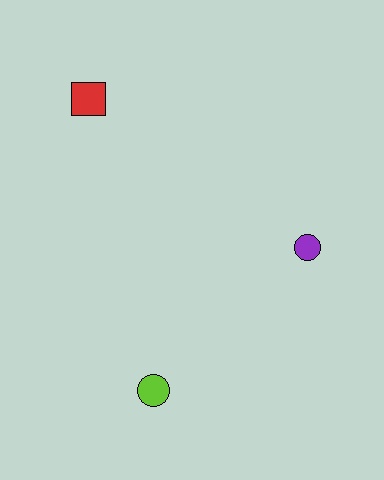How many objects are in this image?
There are 3 objects.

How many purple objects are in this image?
There is 1 purple object.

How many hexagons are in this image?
There are no hexagons.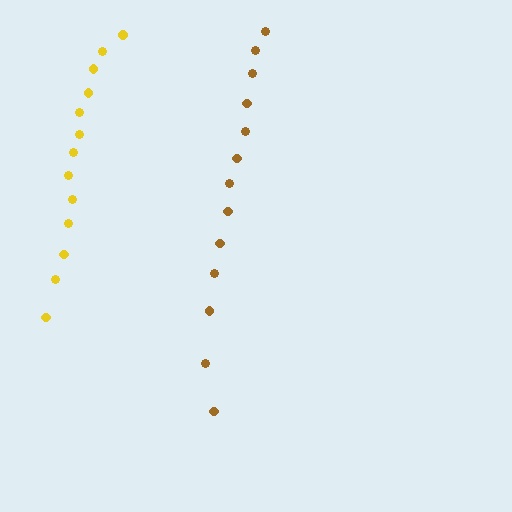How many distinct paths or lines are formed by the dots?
There are 2 distinct paths.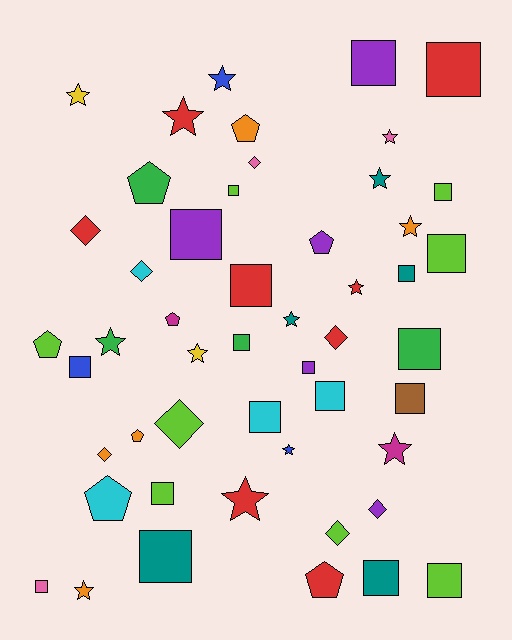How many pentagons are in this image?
There are 8 pentagons.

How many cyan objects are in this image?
There are 4 cyan objects.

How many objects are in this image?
There are 50 objects.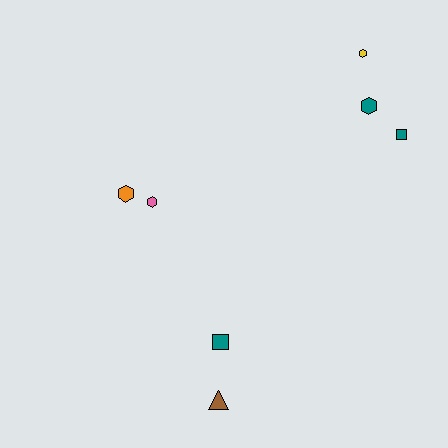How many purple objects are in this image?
There are no purple objects.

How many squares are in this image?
There are 2 squares.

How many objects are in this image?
There are 7 objects.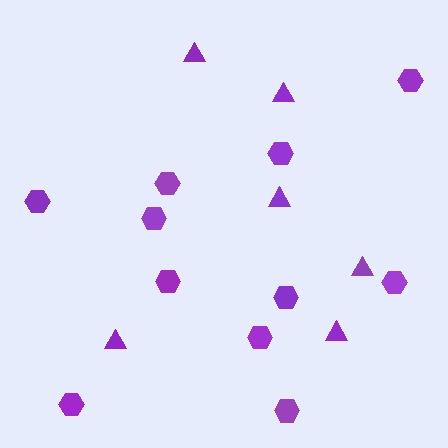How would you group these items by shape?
There are 2 groups: one group of hexagons (11) and one group of triangles (6).